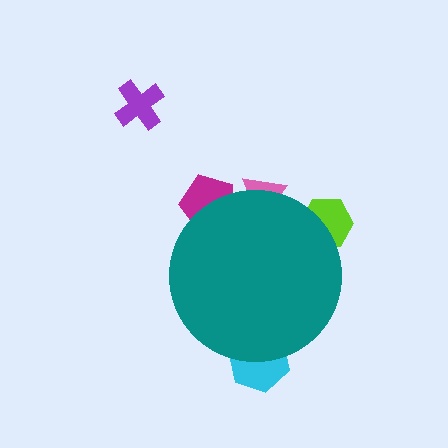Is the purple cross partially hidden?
No, the purple cross is fully visible.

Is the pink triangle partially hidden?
Yes, the pink triangle is partially hidden behind the teal circle.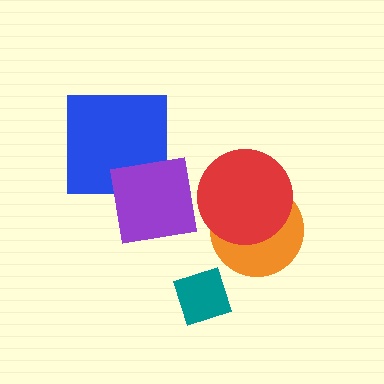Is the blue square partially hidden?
Yes, it is partially covered by another shape.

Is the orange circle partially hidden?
Yes, it is partially covered by another shape.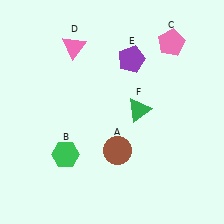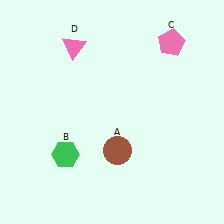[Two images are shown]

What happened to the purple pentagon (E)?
The purple pentagon (E) was removed in Image 2. It was in the top-right area of Image 1.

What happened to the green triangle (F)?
The green triangle (F) was removed in Image 2. It was in the top-right area of Image 1.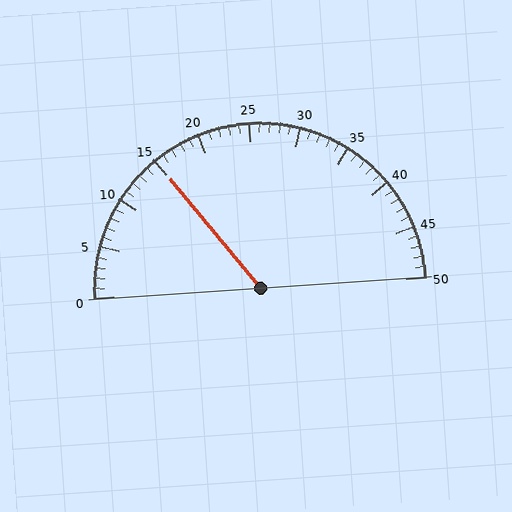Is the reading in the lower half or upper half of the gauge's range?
The reading is in the lower half of the range (0 to 50).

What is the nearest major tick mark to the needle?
The nearest major tick mark is 15.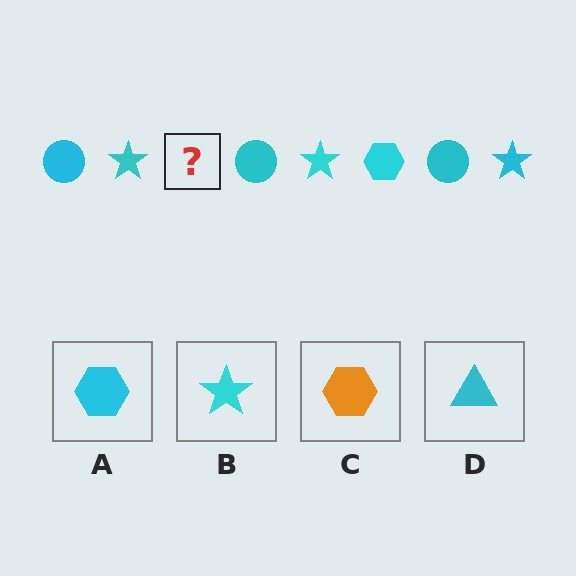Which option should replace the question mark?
Option A.